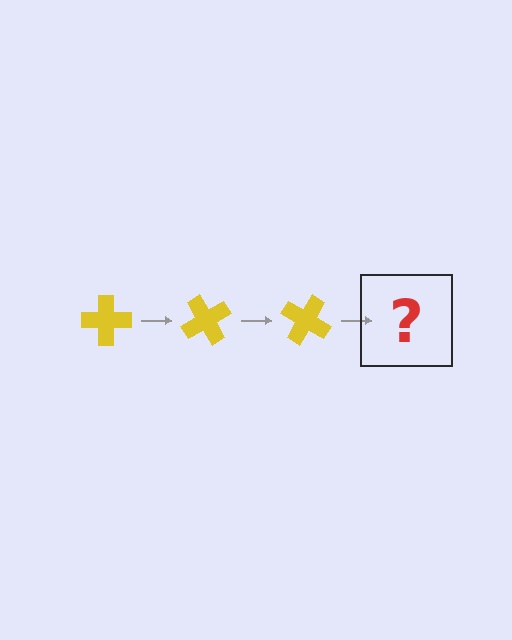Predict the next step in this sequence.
The next step is a yellow cross rotated 180 degrees.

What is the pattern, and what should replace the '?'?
The pattern is that the cross rotates 60 degrees each step. The '?' should be a yellow cross rotated 180 degrees.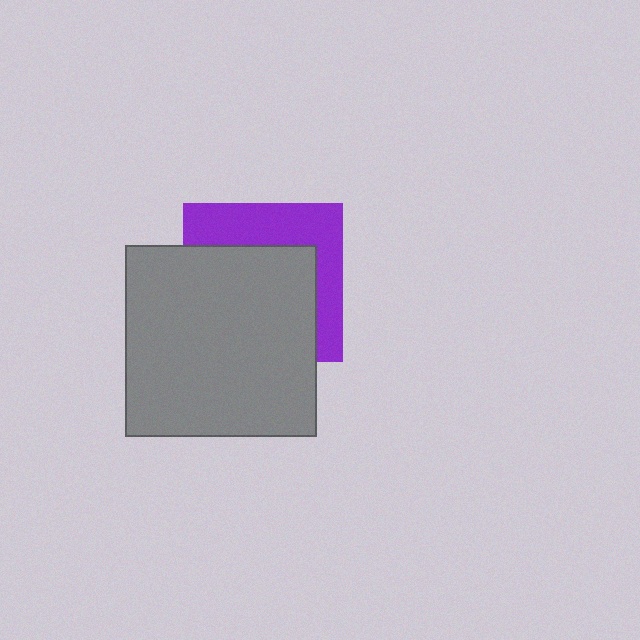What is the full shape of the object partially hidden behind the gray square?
The partially hidden object is a purple square.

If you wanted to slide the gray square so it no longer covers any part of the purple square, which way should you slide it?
Slide it down — that is the most direct way to separate the two shapes.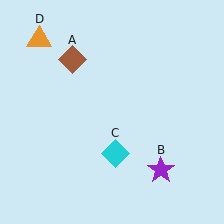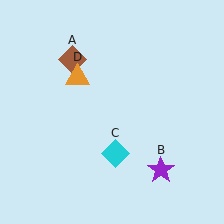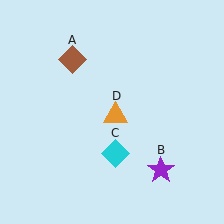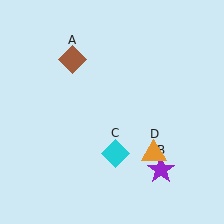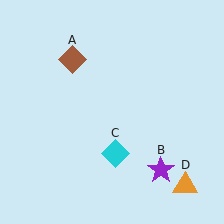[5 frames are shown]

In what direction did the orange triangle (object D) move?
The orange triangle (object D) moved down and to the right.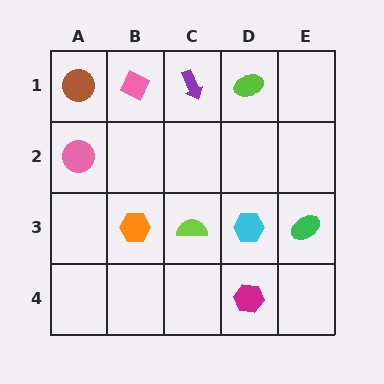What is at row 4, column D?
A magenta hexagon.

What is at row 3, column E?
A green ellipse.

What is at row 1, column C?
A purple arrow.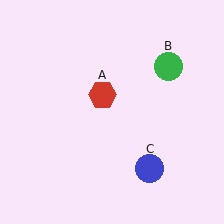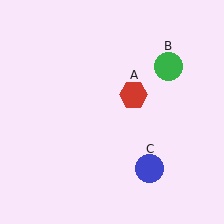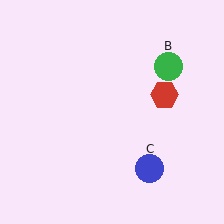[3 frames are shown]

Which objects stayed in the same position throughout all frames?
Green circle (object B) and blue circle (object C) remained stationary.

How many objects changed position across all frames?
1 object changed position: red hexagon (object A).